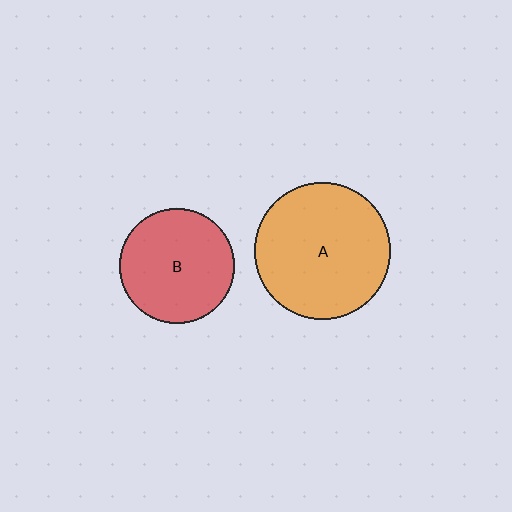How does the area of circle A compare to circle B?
Approximately 1.4 times.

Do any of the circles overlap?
No, none of the circles overlap.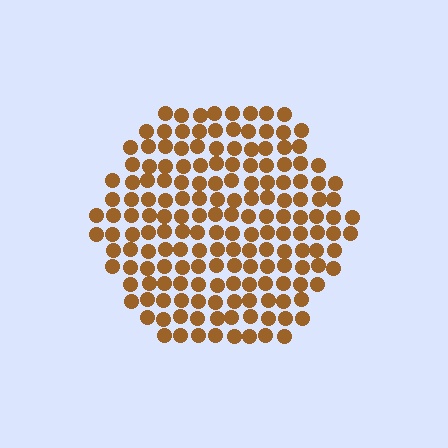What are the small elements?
The small elements are circles.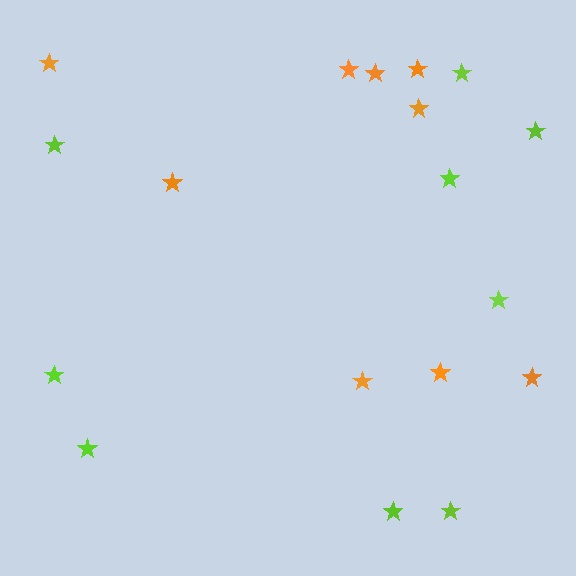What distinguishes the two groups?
There are 2 groups: one group of orange stars (9) and one group of lime stars (9).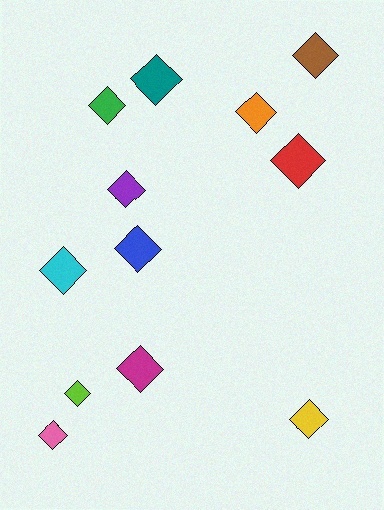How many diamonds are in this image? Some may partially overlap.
There are 12 diamonds.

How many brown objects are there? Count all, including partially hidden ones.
There is 1 brown object.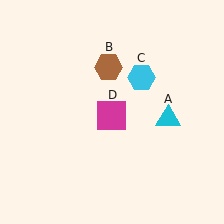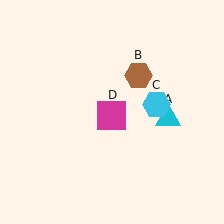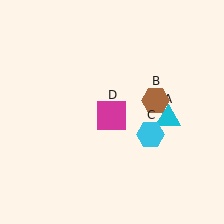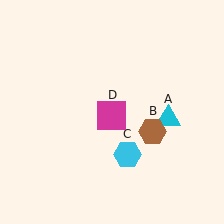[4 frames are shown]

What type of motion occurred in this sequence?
The brown hexagon (object B), cyan hexagon (object C) rotated clockwise around the center of the scene.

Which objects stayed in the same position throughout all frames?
Cyan triangle (object A) and magenta square (object D) remained stationary.